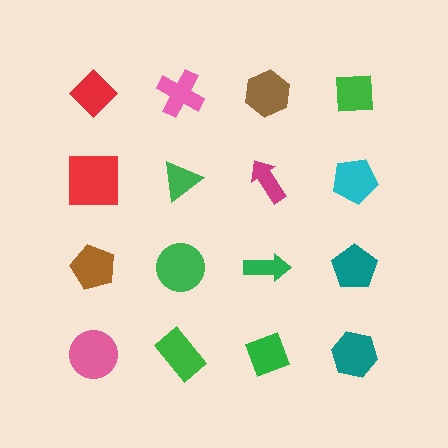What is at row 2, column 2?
A green triangle.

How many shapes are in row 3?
4 shapes.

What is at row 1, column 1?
A red diamond.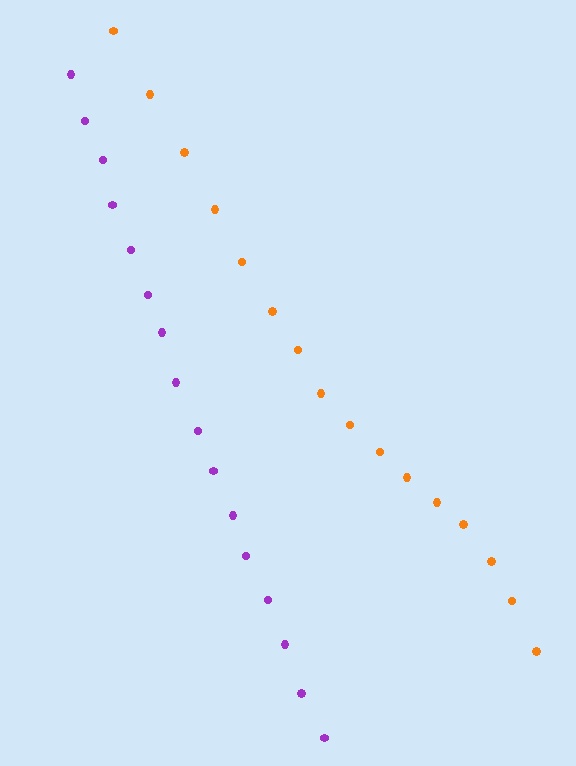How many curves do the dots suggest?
There are 2 distinct paths.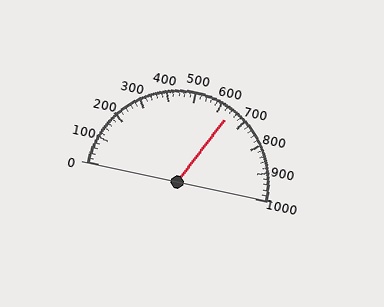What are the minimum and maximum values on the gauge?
The gauge ranges from 0 to 1000.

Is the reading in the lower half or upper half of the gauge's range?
The reading is in the upper half of the range (0 to 1000).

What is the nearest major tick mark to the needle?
The nearest major tick mark is 600.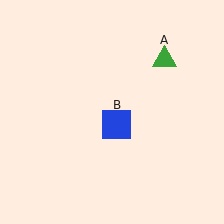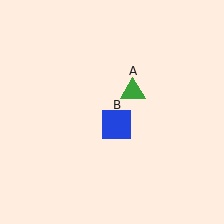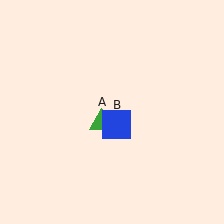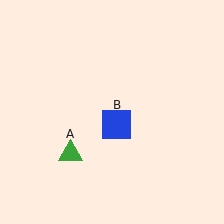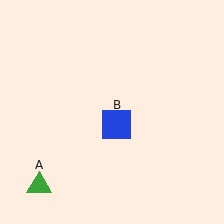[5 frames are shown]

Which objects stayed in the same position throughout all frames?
Blue square (object B) remained stationary.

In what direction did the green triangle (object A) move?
The green triangle (object A) moved down and to the left.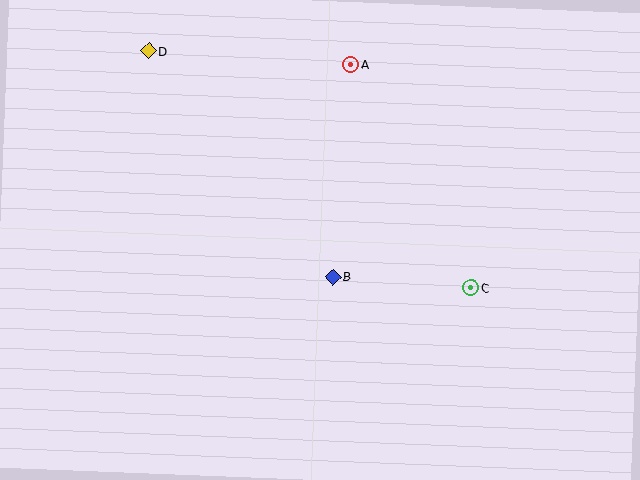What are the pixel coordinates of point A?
Point A is at (351, 65).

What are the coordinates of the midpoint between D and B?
The midpoint between D and B is at (241, 164).